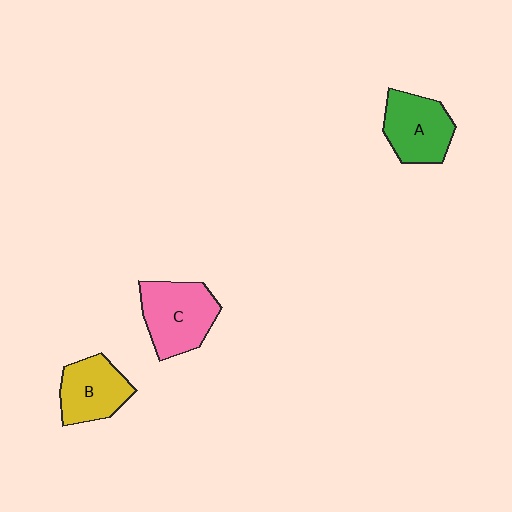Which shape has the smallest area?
Shape B (yellow).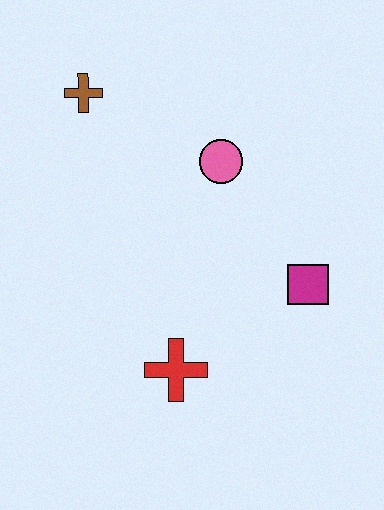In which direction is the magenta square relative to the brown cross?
The magenta square is to the right of the brown cross.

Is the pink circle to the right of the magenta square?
No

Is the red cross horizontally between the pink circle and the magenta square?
No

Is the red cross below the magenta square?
Yes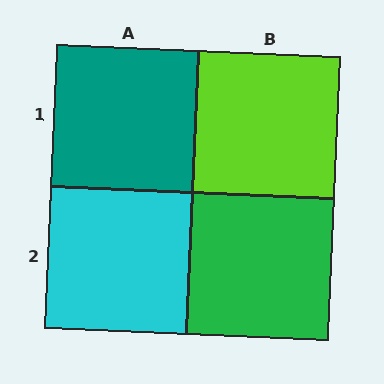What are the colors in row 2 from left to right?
Cyan, green.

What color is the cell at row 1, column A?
Teal.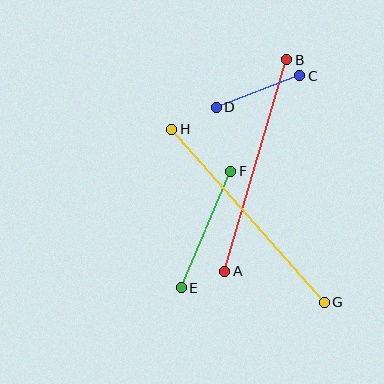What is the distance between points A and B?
The distance is approximately 220 pixels.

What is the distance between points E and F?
The distance is approximately 126 pixels.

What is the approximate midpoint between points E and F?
The midpoint is at approximately (206, 230) pixels.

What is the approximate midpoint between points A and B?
The midpoint is at approximately (256, 165) pixels.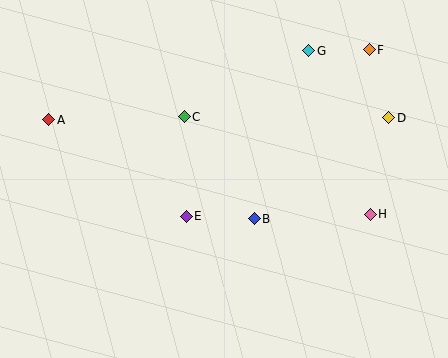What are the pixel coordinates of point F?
Point F is at (369, 50).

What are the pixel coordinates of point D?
Point D is at (389, 118).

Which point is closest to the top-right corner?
Point F is closest to the top-right corner.